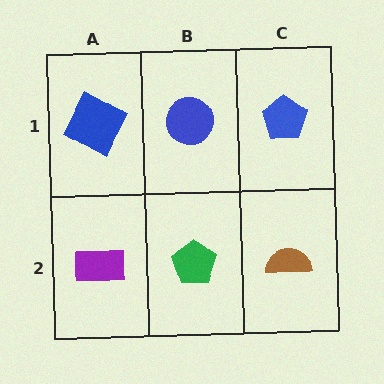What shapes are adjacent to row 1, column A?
A purple rectangle (row 2, column A), a blue circle (row 1, column B).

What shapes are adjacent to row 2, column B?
A blue circle (row 1, column B), a purple rectangle (row 2, column A), a brown semicircle (row 2, column C).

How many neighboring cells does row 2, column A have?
2.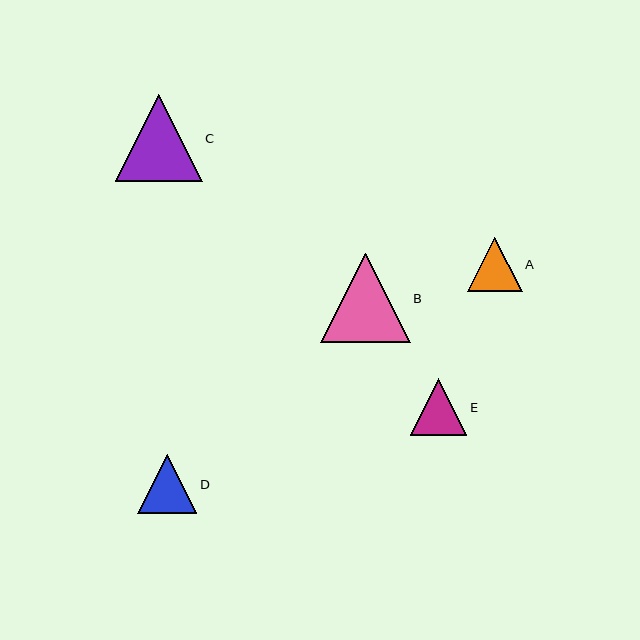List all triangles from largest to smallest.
From largest to smallest: B, C, D, E, A.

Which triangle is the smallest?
Triangle A is the smallest with a size of approximately 54 pixels.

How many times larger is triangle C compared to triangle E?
Triangle C is approximately 1.6 times the size of triangle E.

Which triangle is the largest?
Triangle B is the largest with a size of approximately 89 pixels.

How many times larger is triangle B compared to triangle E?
Triangle B is approximately 1.6 times the size of triangle E.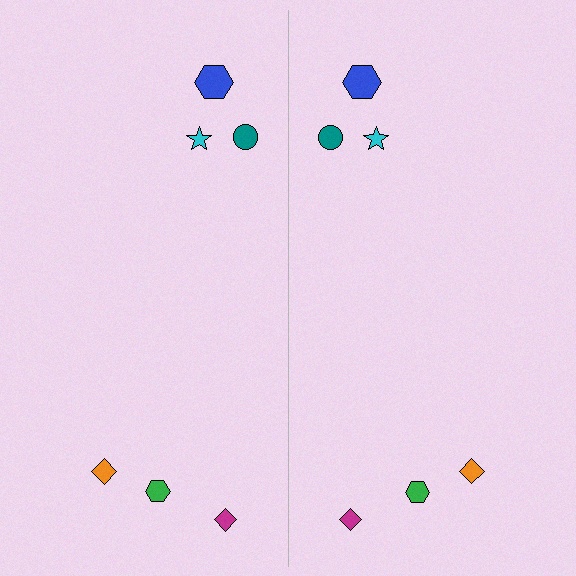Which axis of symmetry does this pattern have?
The pattern has a vertical axis of symmetry running through the center of the image.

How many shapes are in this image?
There are 12 shapes in this image.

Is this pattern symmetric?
Yes, this pattern has bilateral (reflection) symmetry.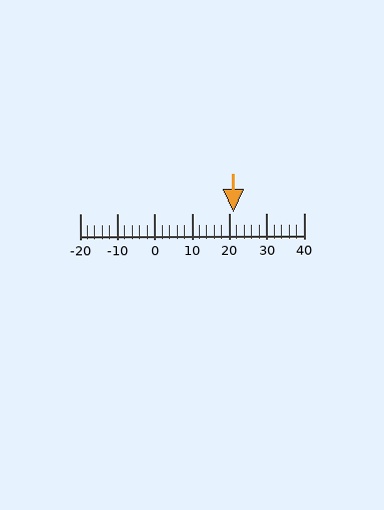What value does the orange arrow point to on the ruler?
The orange arrow points to approximately 21.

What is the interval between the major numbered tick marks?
The major tick marks are spaced 10 units apart.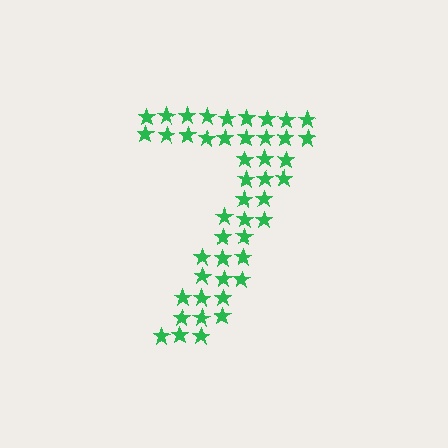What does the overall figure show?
The overall figure shows the digit 7.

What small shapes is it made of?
It is made of small stars.